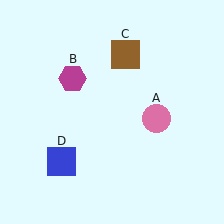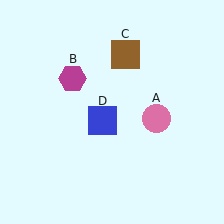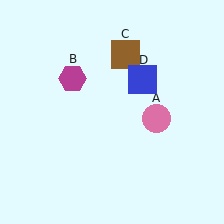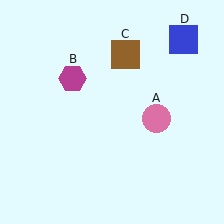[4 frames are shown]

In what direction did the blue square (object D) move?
The blue square (object D) moved up and to the right.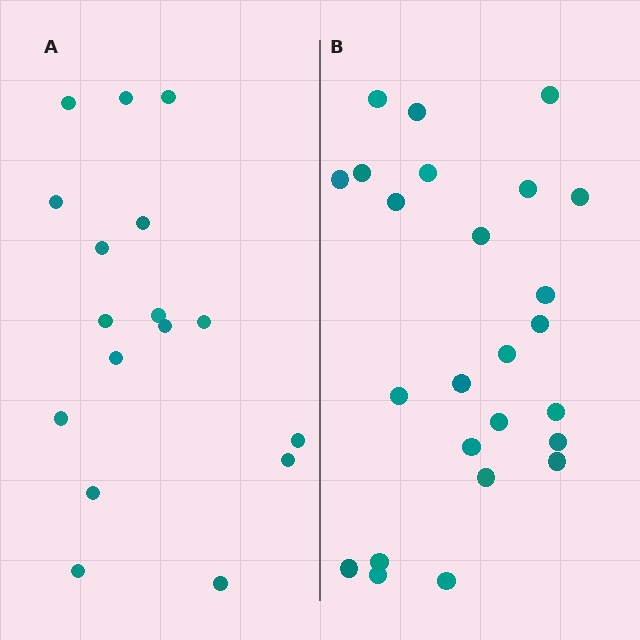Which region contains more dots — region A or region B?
Region B (the right region) has more dots.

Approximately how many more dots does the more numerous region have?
Region B has roughly 8 or so more dots than region A.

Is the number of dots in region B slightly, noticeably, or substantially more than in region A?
Region B has substantially more. The ratio is roughly 1.5 to 1.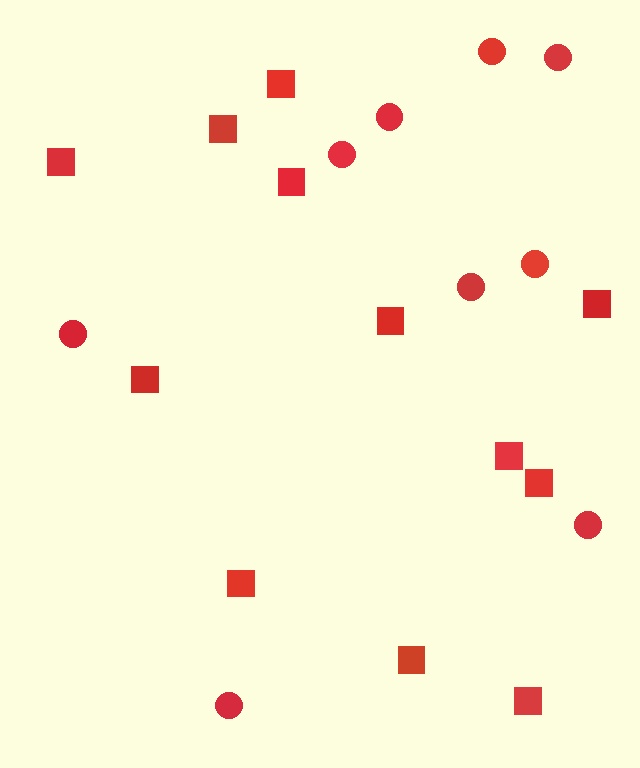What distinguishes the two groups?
There are 2 groups: one group of squares (12) and one group of circles (9).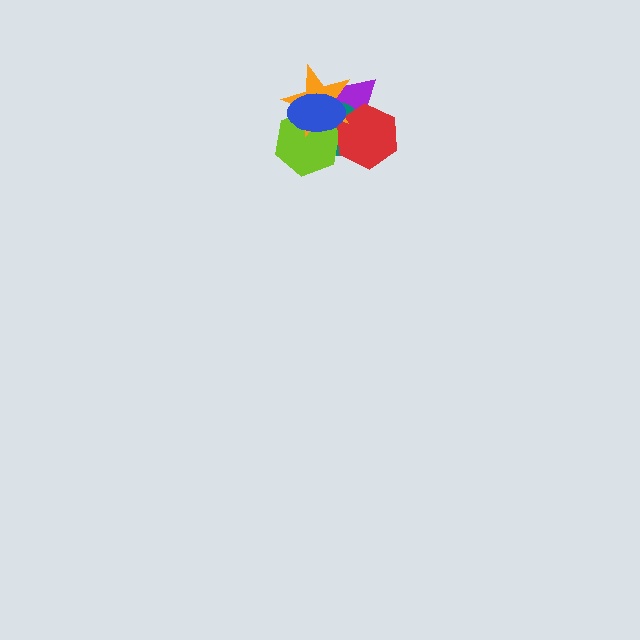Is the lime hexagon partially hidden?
Yes, it is partially covered by another shape.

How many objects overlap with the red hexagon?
5 objects overlap with the red hexagon.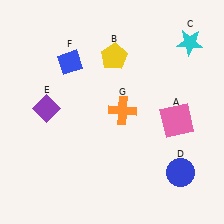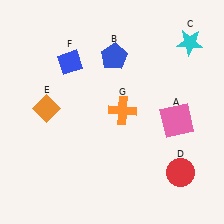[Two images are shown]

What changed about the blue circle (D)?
In Image 1, D is blue. In Image 2, it changed to red.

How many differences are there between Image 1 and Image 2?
There are 3 differences between the two images.